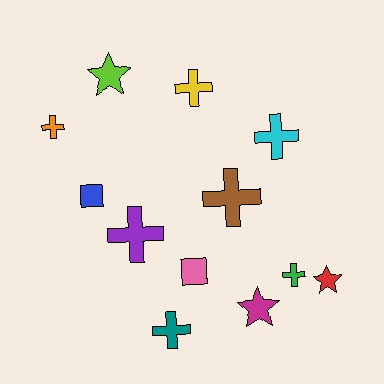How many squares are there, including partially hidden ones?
There are 2 squares.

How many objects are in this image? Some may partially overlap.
There are 12 objects.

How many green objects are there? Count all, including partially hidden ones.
There is 1 green object.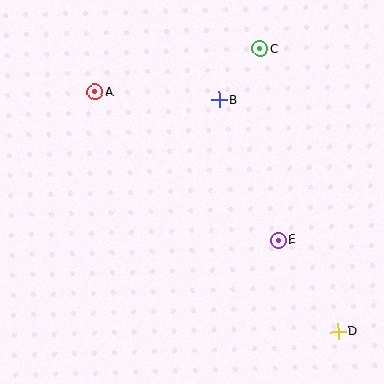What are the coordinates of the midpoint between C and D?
The midpoint between C and D is at (299, 190).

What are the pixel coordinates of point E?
Point E is at (279, 240).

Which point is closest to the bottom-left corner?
Point A is closest to the bottom-left corner.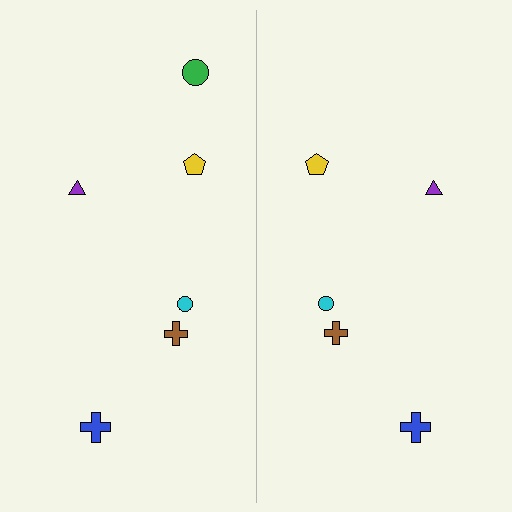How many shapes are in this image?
There are 11 shapes in this image.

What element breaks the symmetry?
A green circle is missing from the right side.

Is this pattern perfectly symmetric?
No, the pattern is not perfectly symmetric. A green circle is missing from the right side.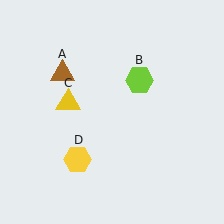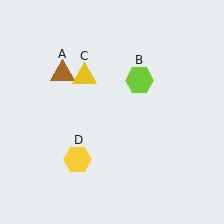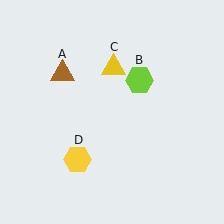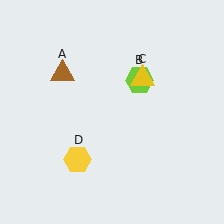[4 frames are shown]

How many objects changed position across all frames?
1 object changed position: yellow triangle (object C).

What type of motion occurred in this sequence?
The yellow triangle (object C) rotated clockwise around the center of the scene.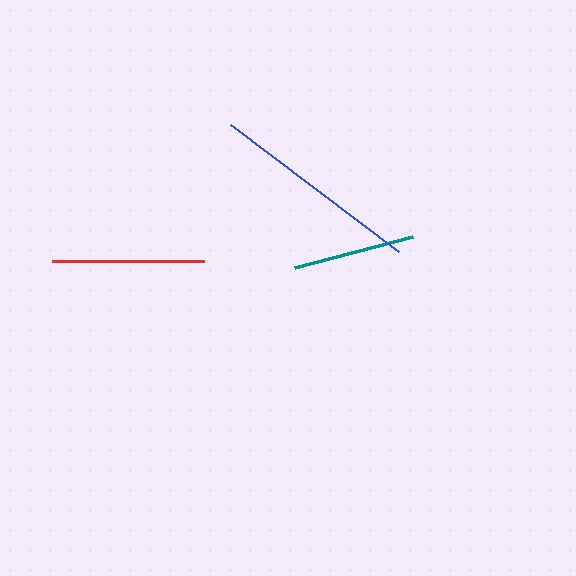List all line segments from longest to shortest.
From longest to shortest: blue, red, teal.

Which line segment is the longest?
The blue line is the longest at approximately 210 pixels.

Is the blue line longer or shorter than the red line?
The blue line is longer than the red line.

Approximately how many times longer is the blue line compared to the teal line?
The blue line is approximately 1.7 times the length of the teal line.